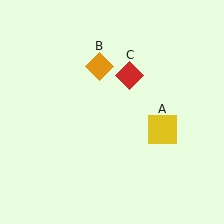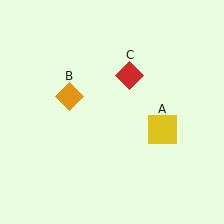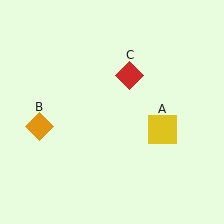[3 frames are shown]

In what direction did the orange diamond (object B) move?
The orange diamond (object B) moved down and to the left.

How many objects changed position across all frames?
1 object changed position: orange diamond (object B).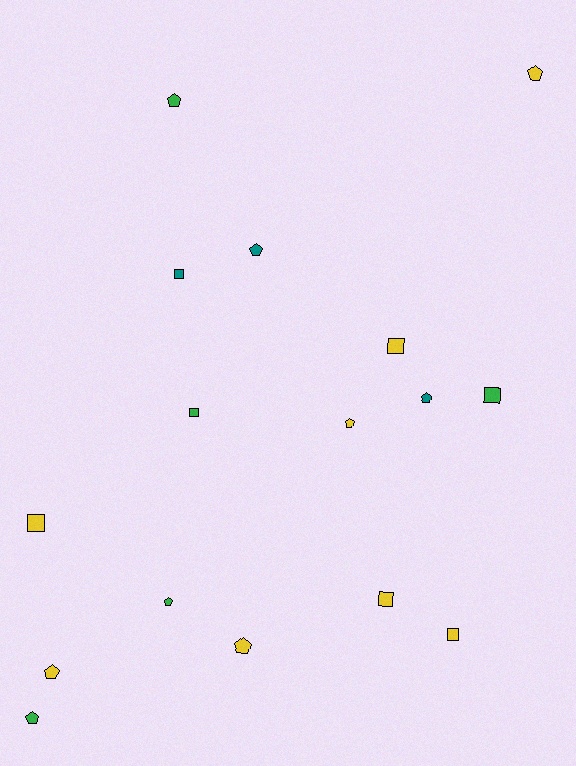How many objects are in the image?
There are 16 objects.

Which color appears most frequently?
Yellow, with 8 objects.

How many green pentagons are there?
There are 3 green pentagons.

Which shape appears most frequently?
Pentagon, with 9 objects.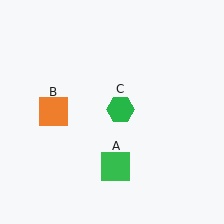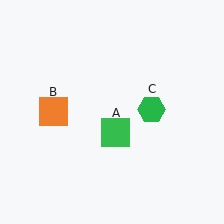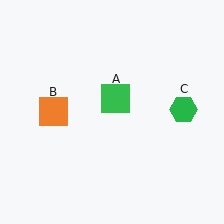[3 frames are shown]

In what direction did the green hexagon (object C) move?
The green hexagon (object C) moved right.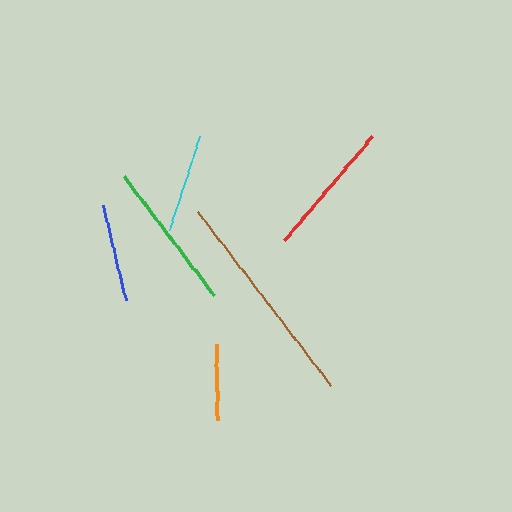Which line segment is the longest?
The brown line is the longest at approximately 219 pixels.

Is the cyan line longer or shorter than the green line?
The green line is longer than the cyan line.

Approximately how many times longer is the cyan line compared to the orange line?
The cyan line is approximately 1.3 times the length of the orange line.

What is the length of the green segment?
The green segment is approximately 149 pixels long.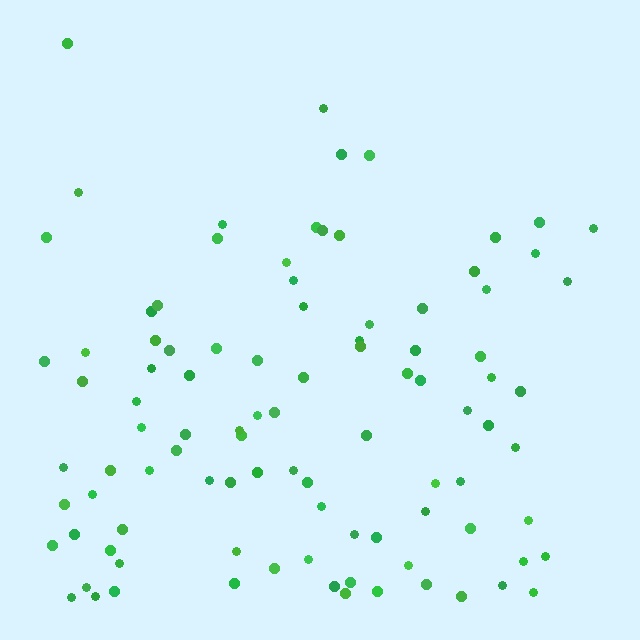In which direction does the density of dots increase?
From top to bottom, with the bottom side densest.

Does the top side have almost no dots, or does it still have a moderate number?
Still a moderate number, just noticeably fewer than the bottom.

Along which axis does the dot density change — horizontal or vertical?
Vertical.